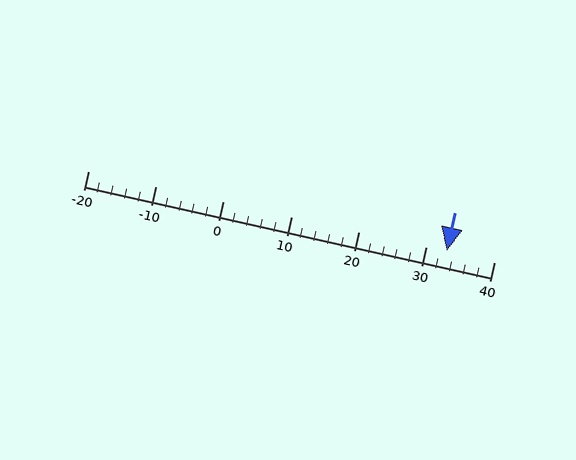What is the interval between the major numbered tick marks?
The major tick marks are spaced 10 units apart.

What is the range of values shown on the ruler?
The ruler shows values from -20 to 40.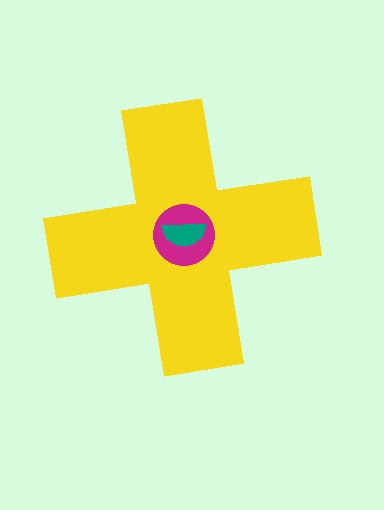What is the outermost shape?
The yellow cross.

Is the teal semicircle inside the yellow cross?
Yes.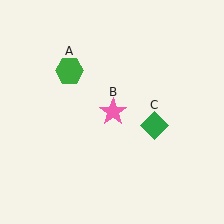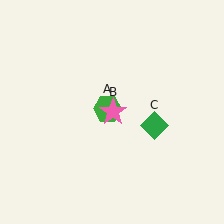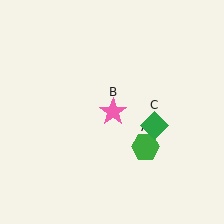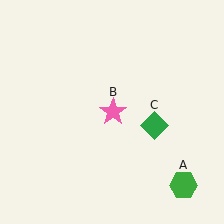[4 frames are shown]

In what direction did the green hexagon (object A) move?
The green hexagon (object A) moved down and to the right.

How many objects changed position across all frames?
1 object changed position: green hexagon (object A).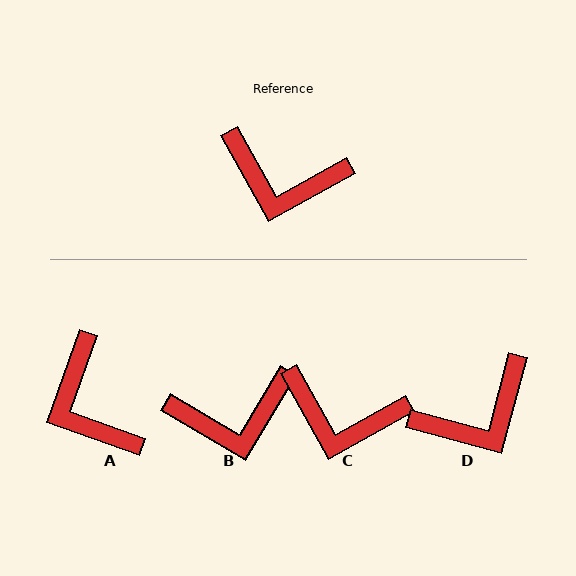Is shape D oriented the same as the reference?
No, it is off by about 46 degrees.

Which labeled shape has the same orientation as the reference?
C.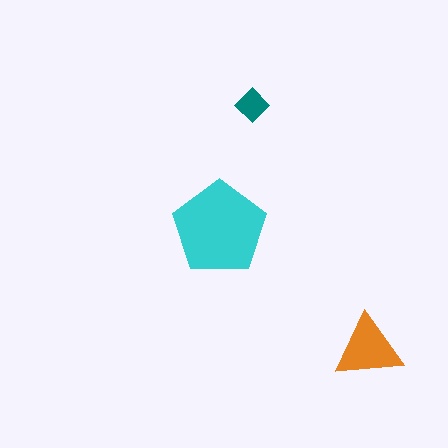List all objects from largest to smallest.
The cyan pentagon, the orange triangle, the teal diamond.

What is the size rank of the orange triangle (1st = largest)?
2nd.